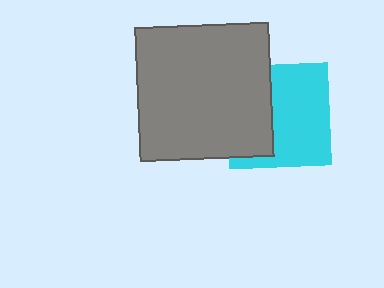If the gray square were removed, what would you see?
You would see the complete cyan square.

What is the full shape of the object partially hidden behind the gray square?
The partially hidden object is a cyan square.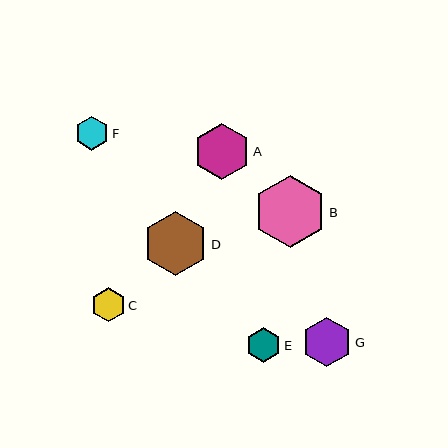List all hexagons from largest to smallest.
From largest to smallest: B, D, A, G, E, C, F.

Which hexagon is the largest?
Hexagon B is the largest with a size of approximately 72 pixels.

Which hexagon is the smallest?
Hexagon F is the smallest with a size of approximately 34 pixels.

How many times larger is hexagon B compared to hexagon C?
Hexagon B is approximately 2.1 times the size of hexagon C.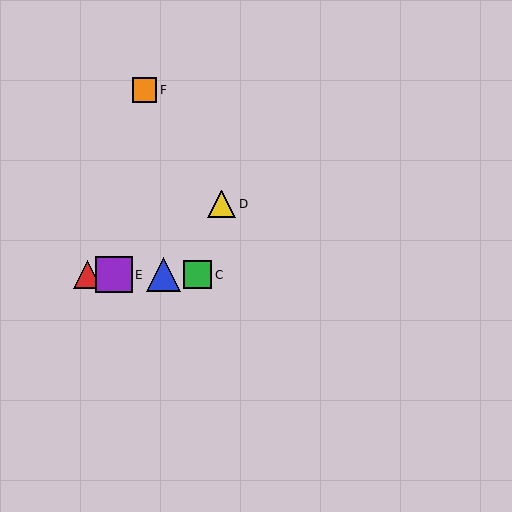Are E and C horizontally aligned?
Yes, both are at y≈275.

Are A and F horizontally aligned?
No, A is at y≈275 and F is at y≈90.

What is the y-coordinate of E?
Object E is at y≈275.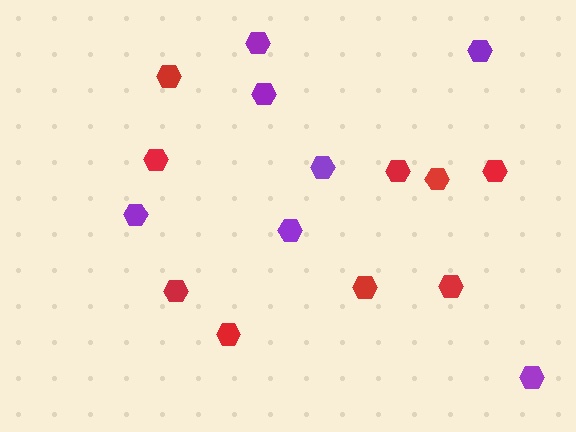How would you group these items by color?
There are 2 groups: one group of red hexagons (9) and one group of purple hexagons (7).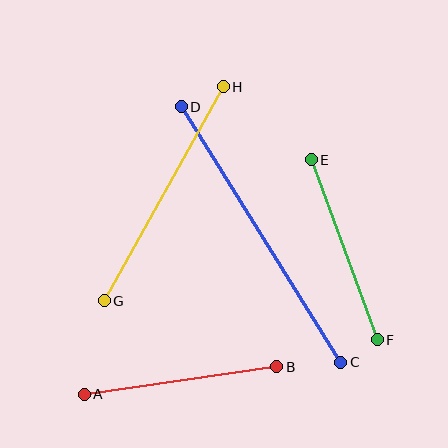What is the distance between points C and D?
The distance is approximately 301 pixels.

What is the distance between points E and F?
The distance is approximately 192 pixels.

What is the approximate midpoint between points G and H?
The midpoint is at approximately (164, 194) pixels.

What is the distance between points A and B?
The distance is approximately 194 pixels.